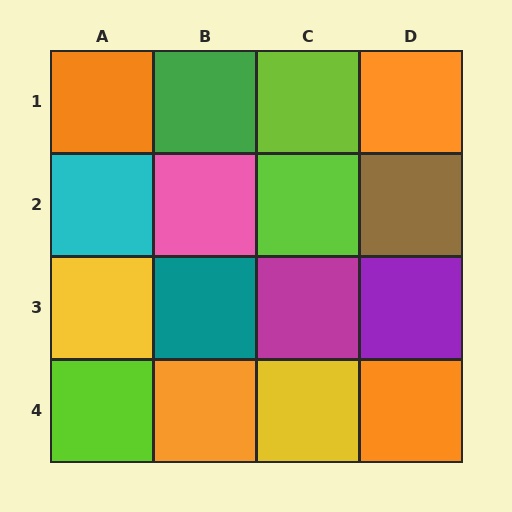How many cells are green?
1 cell is green.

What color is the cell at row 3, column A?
Yellow.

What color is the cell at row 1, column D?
Orange.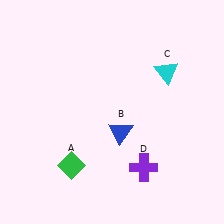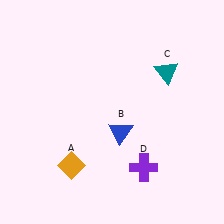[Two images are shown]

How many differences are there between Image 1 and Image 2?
There are 2 differences between the two images.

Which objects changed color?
A changed from green to orange. C changed from cyan to teal.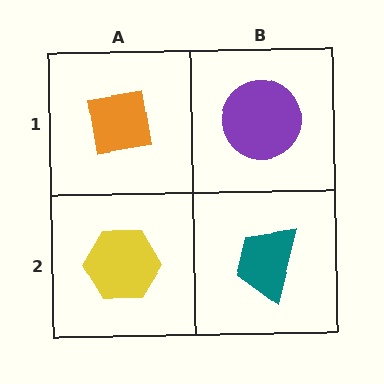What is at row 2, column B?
A teal trapezoid.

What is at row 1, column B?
A purple circle.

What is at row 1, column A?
An orange square.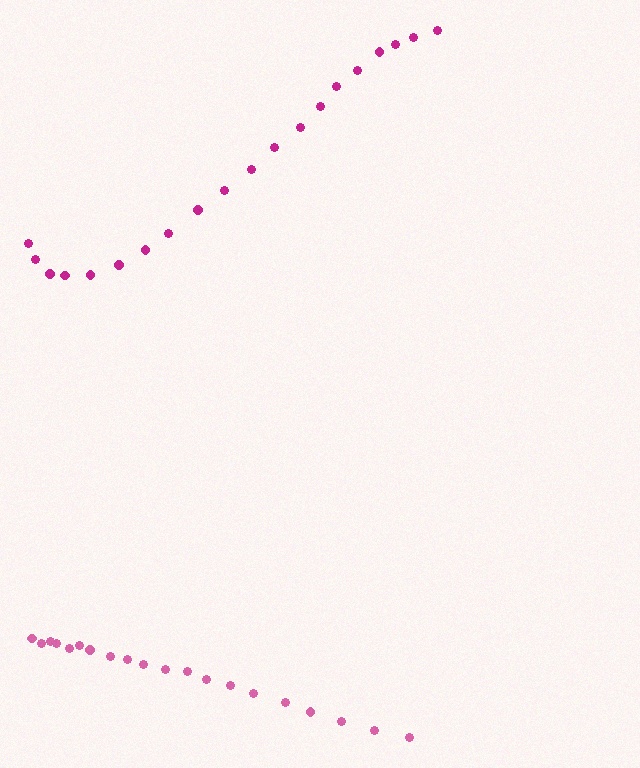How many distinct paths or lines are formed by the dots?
There are 2 distinct paths.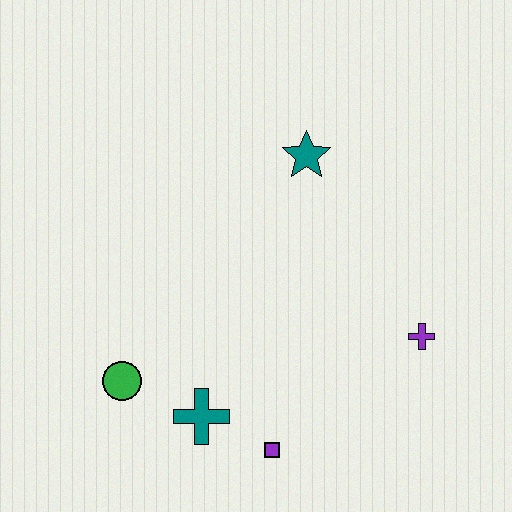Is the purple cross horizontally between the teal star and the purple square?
No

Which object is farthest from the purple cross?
The green circle is farthest from the purple cross.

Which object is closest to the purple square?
The teal cross is closest to the purple square.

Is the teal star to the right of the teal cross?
Yes